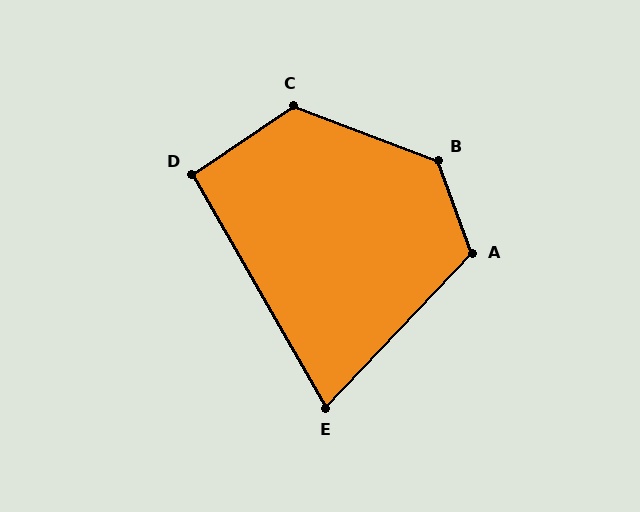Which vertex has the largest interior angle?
B, at approximately 131 degrees.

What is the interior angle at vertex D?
Approximately 94 degrees (approximately right).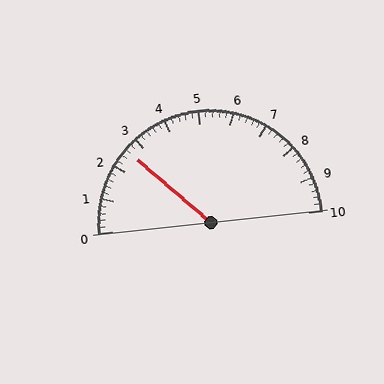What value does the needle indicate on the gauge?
The needle indicates approximately 2.6.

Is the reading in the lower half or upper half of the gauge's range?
The reading is in the lower half of the range (0 to 10).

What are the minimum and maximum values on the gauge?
The gauge ranges from 0 to 10.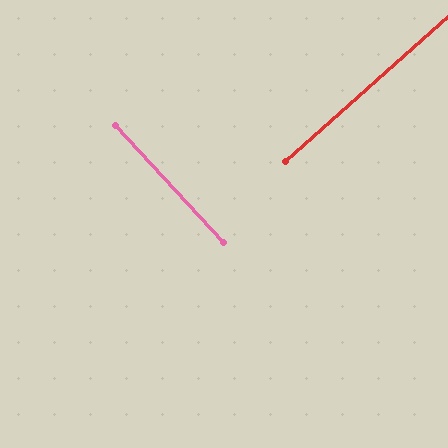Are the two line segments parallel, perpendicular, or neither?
Perpendicular — they meet at approximately 89°.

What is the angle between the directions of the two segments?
Approximately 89 degrees.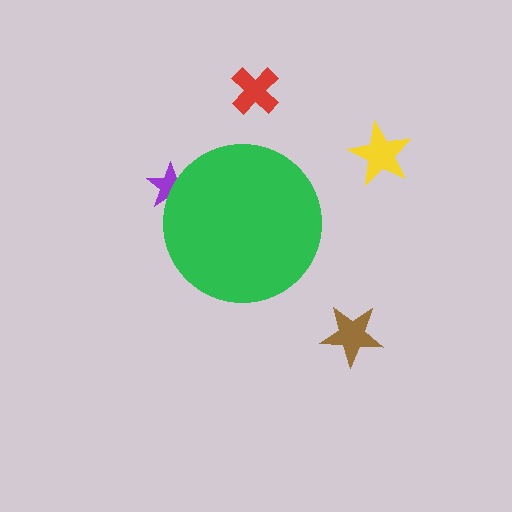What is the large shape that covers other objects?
A green circle.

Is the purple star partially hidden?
Yes, the purple star is partially hidden behind the green circle.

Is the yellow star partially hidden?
No, the yellow star is fully visible.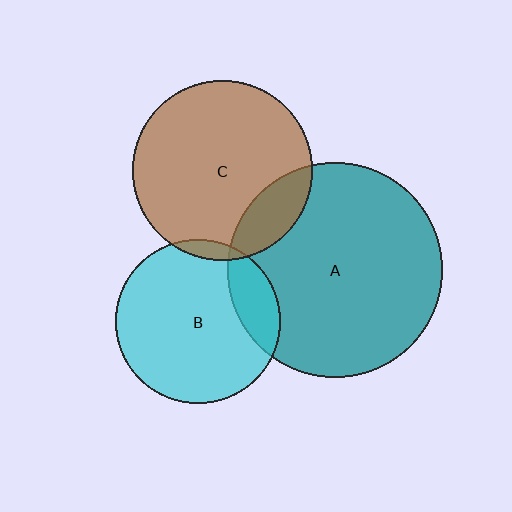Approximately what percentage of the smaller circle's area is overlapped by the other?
Approximately 15%.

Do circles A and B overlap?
Yes.